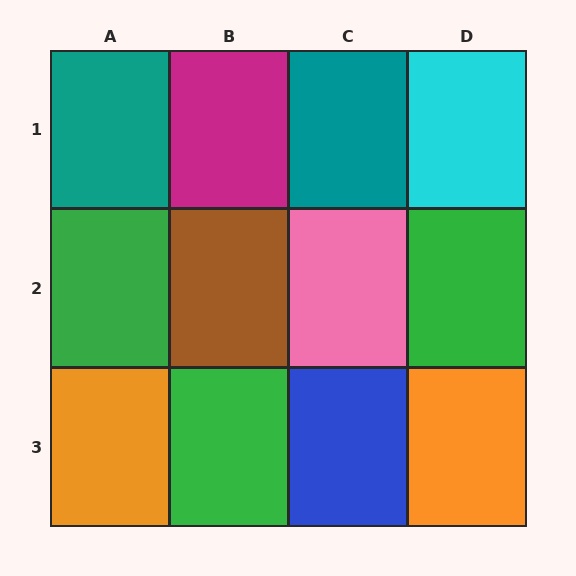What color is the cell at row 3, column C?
Blue.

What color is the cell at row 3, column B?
Green.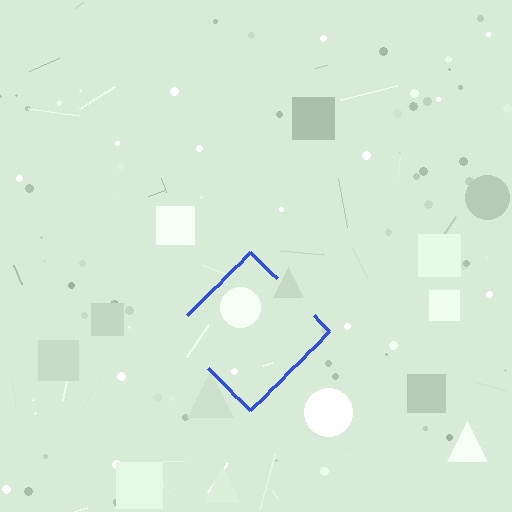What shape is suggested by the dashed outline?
The dashed outline suggests a diamond.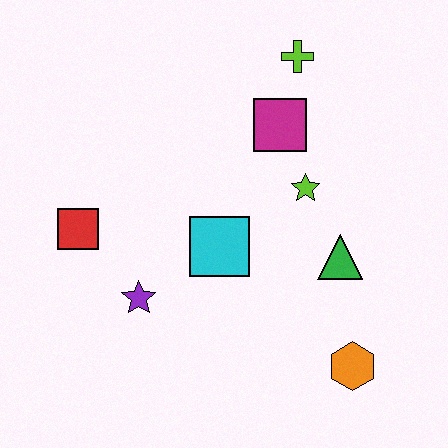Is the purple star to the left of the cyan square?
Yes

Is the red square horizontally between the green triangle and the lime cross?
No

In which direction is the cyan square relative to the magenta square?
The cyan square is below the magenta square.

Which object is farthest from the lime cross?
The orange hexagon is farthest from the lime cross.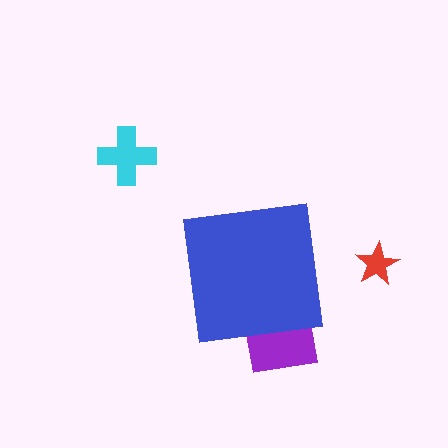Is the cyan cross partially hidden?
No, the cyan cross is fully visible.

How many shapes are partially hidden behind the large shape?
1 shape is partially hidden.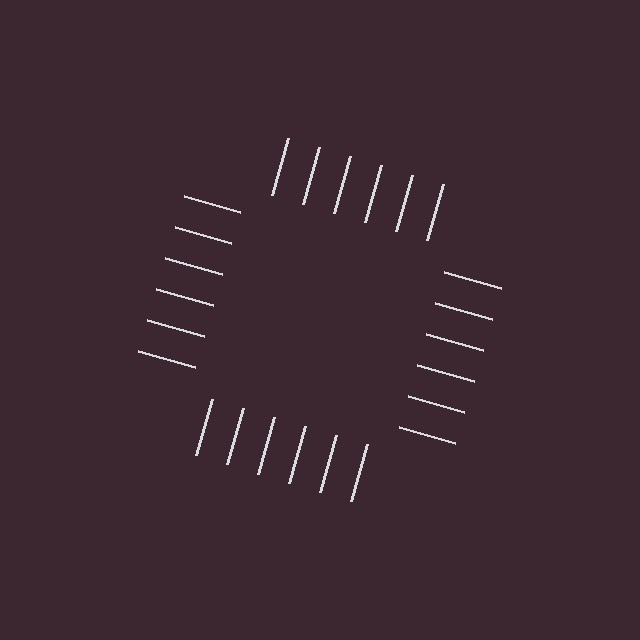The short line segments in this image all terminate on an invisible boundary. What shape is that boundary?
An illusory square — the line segments terminate on its edges but no continuous stroke is drawn.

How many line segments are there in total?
24 — 6 along each of the 4 edges.